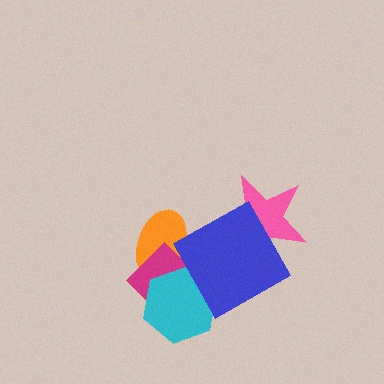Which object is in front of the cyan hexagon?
The blue square is in front of the cyan hexagon.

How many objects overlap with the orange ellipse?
2 objects overlap with the orange ellipse.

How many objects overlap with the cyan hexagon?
3 objects overlap with the cyan hexagon.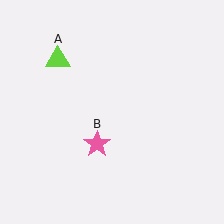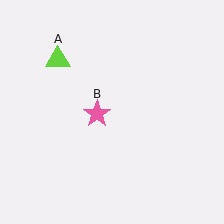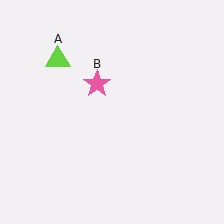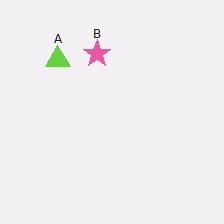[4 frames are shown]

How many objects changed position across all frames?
1 object changed position: pink star (object B).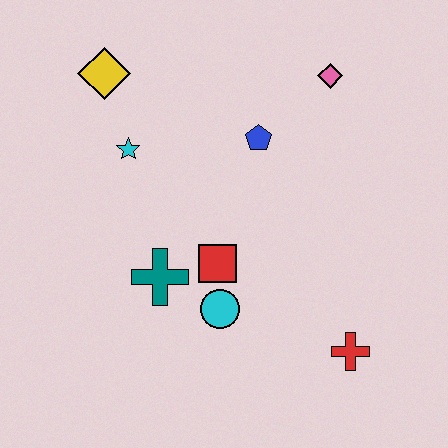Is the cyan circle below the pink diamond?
Yes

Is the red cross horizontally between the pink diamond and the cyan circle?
No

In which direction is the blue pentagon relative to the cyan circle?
The blue pentagon is above the cyan circle.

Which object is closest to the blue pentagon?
The pink diamond is closest to the blue pentagon.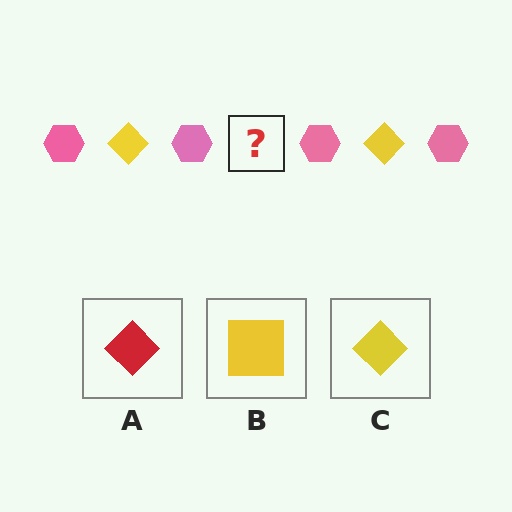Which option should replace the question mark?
Option C.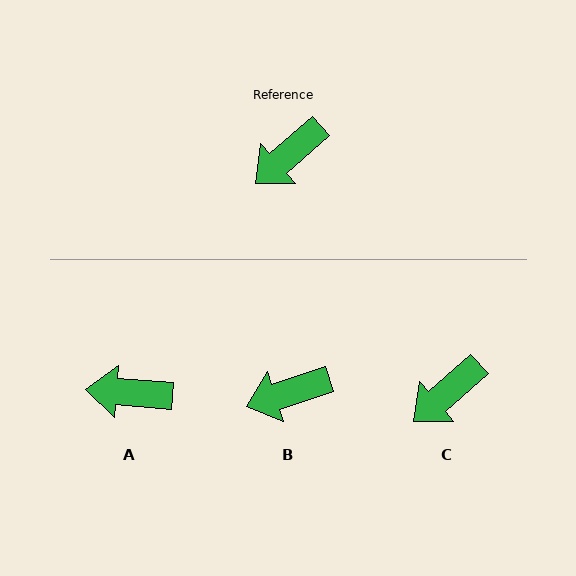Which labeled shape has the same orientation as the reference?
C.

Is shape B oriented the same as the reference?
No, it is off by about 23 degrees.